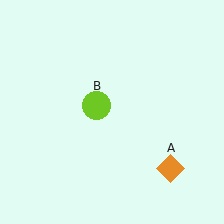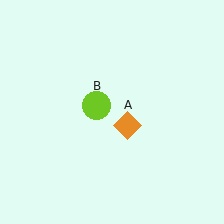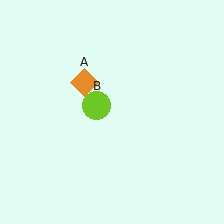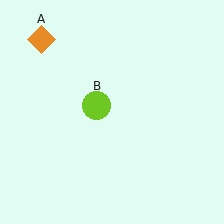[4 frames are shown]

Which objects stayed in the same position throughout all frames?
Lime circle (object B) remained stationary.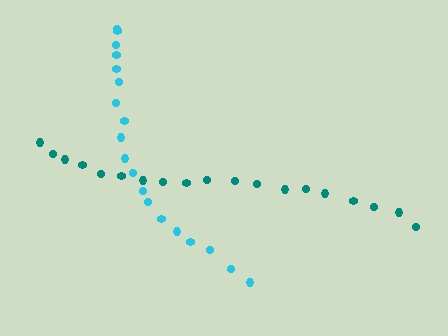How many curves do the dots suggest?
There are 2 distinct paths.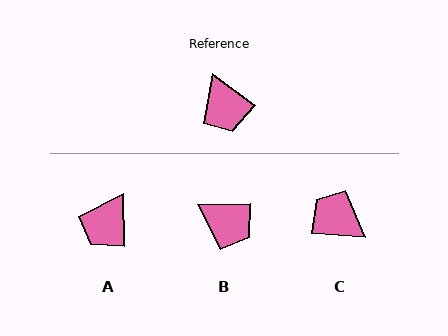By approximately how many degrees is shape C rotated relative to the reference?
Approximately 148 degrees clockwise.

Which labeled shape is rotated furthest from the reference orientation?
C, about 148 degrees away.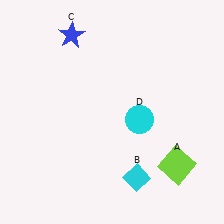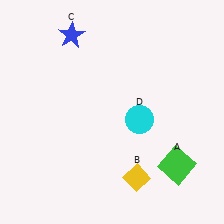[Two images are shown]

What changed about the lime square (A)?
In Image 1, A is lime. In Image 2, it changed to green.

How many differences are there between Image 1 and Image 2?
There are 2 differences between the two images.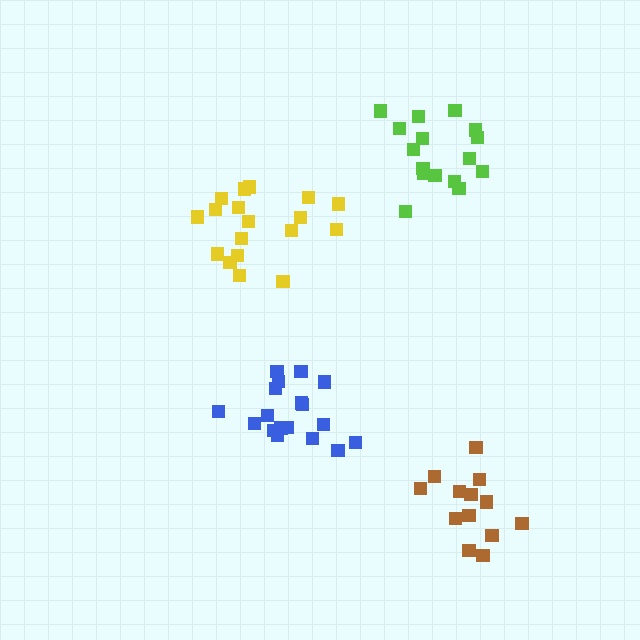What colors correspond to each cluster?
The clusters are colored: yellow, blue, lime, brown.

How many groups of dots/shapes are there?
There are 4 groups.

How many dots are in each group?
Group 1: 18 dots, Group 2: 18 dots, Group 3: 16 dots, Group 4: 13 dots (65 total).